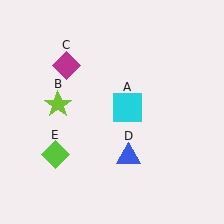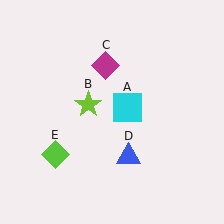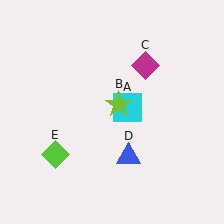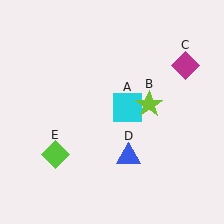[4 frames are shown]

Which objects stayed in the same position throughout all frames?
Cyan square (object A) and blue triangle (object D) and lime diamond (object E) remained stationary.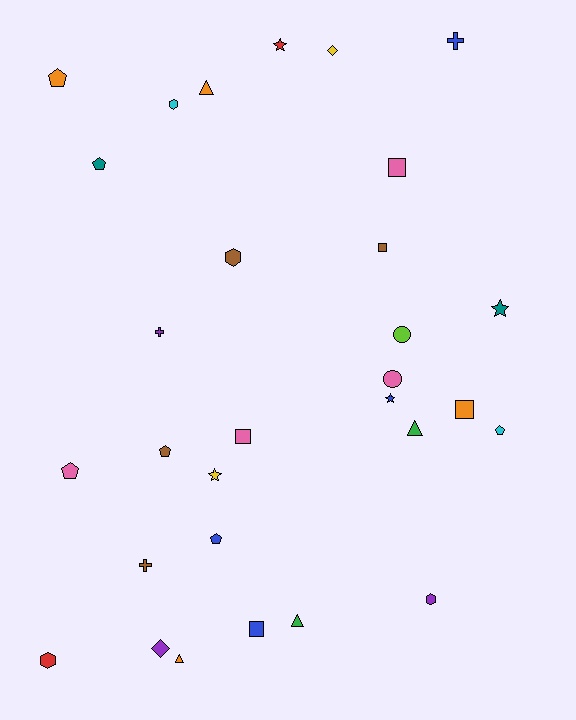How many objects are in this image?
There are 30 objects.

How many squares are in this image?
There are 5 squares.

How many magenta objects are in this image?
There are no magenta objects.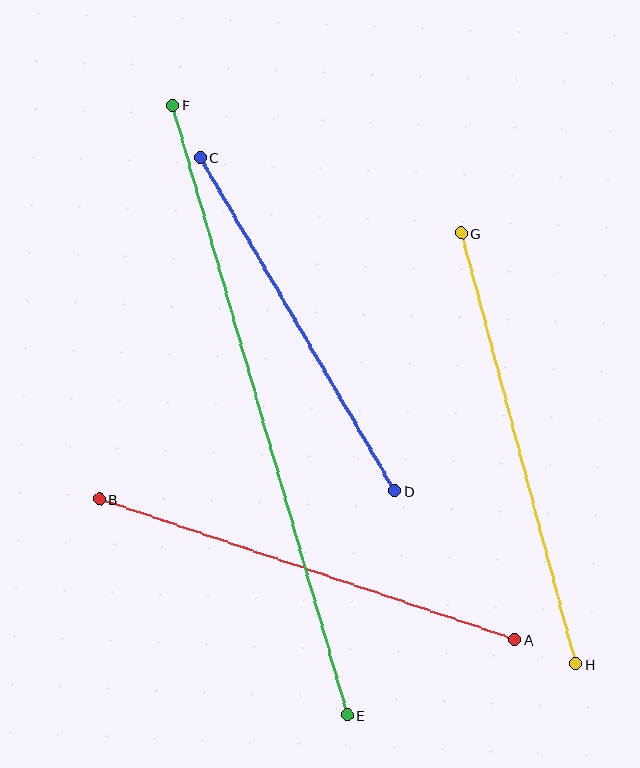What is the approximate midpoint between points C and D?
The midpoint is at approximately (297, 324) pixels.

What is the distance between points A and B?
The distance is approximately 439 pixels.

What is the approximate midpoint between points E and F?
The midpoint is at approximately (260, 410) pixels.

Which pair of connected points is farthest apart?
Points E and F are farthest apart.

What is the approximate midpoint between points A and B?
The midpoint is at approximately (307, 569) pixels.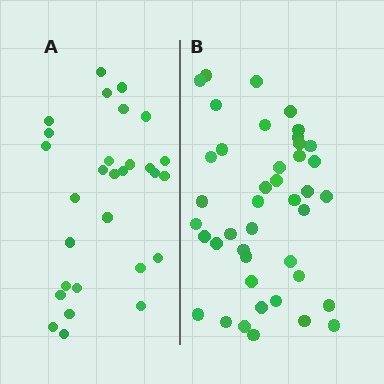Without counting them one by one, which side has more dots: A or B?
Region B (the right region) has more dots.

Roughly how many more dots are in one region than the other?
Region B has approximately 15 more dots than region A.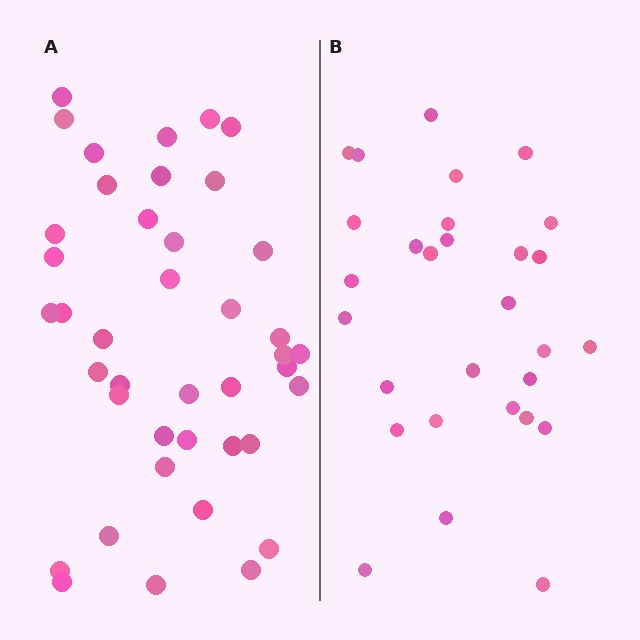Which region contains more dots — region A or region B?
Region A (the left region) has more dots.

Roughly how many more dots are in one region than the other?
Region A has roughly 12 or so more dots than region B.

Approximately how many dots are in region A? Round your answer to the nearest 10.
About 40 dots. (The exact count is 41, which rounds to 40.)